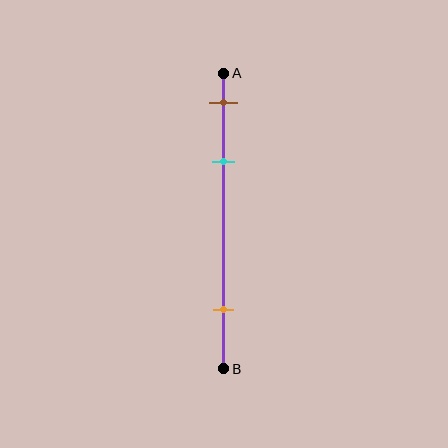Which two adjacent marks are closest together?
The brown and cyan marks are the closest adjacent pair.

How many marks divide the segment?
There are 3 marks dividing the segment.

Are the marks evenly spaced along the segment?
No, the marks are not evenly spaced.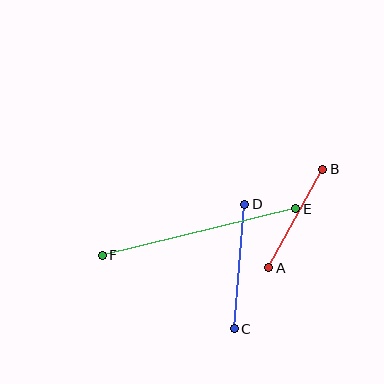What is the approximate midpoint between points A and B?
The midpoint is at approximately (296, 219) pixels.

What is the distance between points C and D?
The distance is approximately 125 pixels.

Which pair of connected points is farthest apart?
Points E and F are farthest apart.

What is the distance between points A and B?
The distance is approximately 113 pixels.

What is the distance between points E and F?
The distance is approximately 199 pixels.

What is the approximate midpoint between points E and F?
The midpoint is at approximately (199, 232) pixels.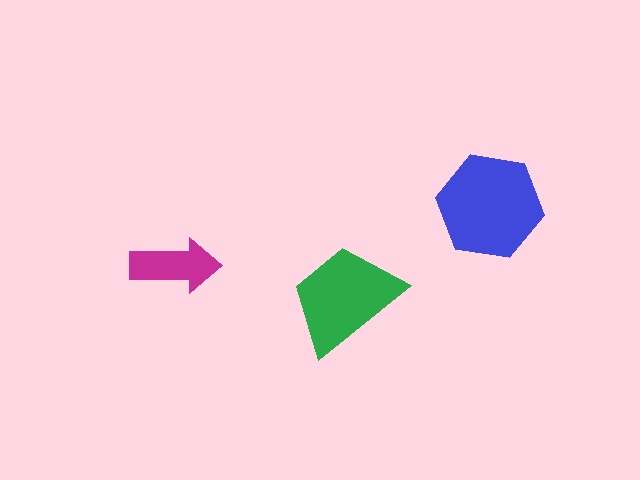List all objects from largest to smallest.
The blue hexagon, the green trapezoid, the magenta arrow.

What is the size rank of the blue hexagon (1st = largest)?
1st.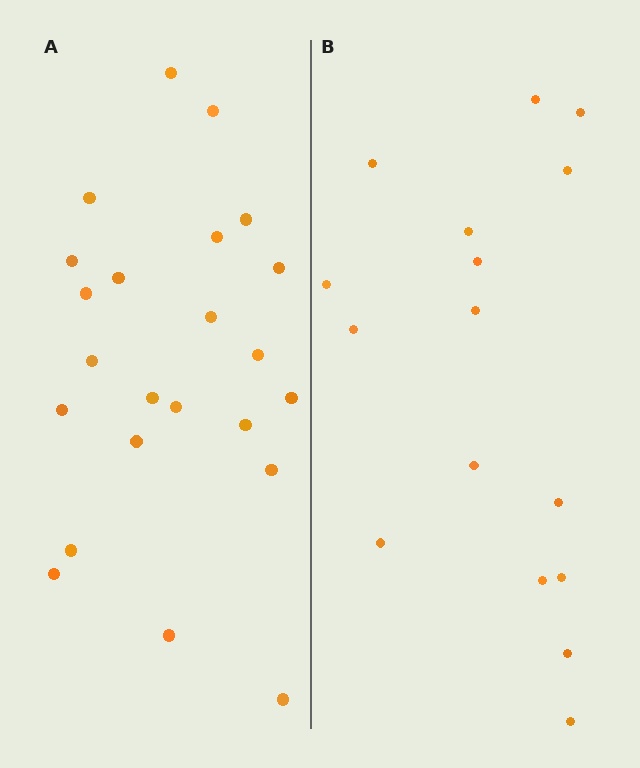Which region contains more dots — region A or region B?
Region A (the left region) has more dots.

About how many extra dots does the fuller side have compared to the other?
Region A has roughly 8 or so more dots than region B.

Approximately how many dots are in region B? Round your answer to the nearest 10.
About 20 dots. (The exact count is 16, which rounds to 20.)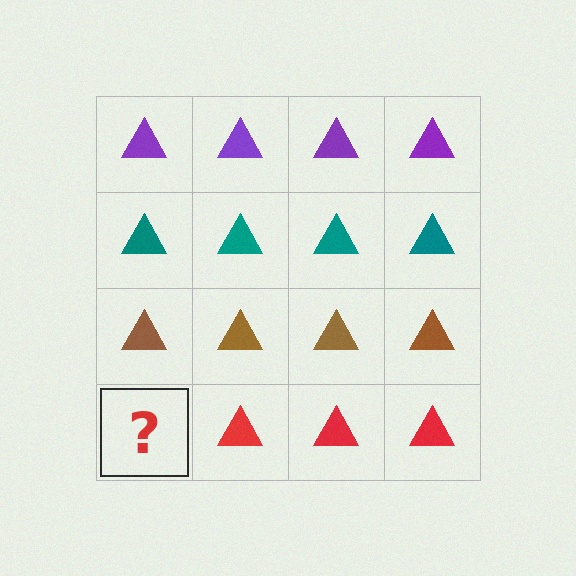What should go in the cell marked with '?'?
The missing cell should contain a red triangle.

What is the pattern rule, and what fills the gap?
The rule is that each row has a consistent color. The gap should be filled with a red triangle.